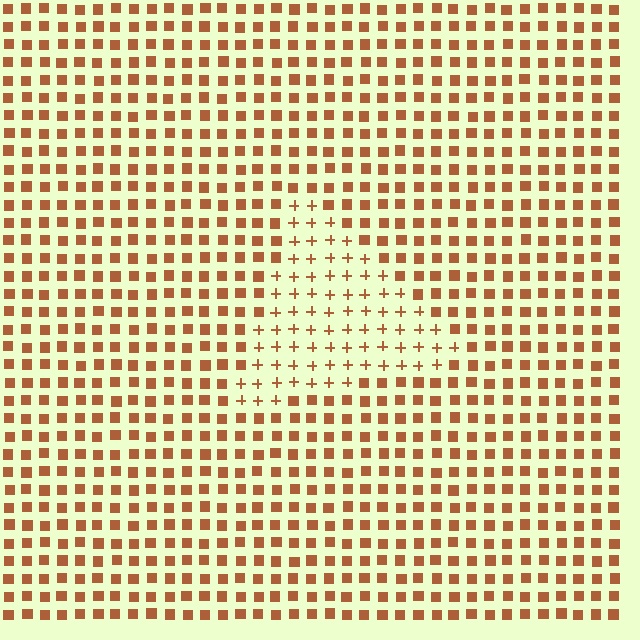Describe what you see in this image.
The image is filled with small brown elements arranged in a uniform grid. A triangle-shaped region contains plus signs, while the surrounding area contains squares. The boundary is defined purely by the change in element shape.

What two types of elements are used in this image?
The image uses plus signs inside the triangle region and squares outside it.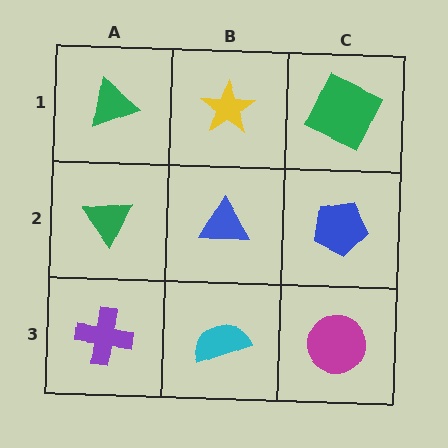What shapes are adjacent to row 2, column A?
A green triangle (row 1, column A), a purple cross (row 3, column A), a blue triangle (row 2, column B).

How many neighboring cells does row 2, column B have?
4.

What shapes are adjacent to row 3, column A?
A green triangle (row 2, column A), a cyan semicircle (row 3, column B).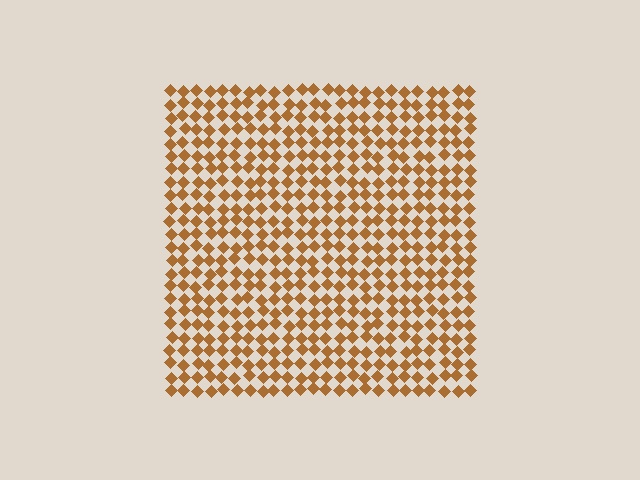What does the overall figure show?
The overall figure shows a square.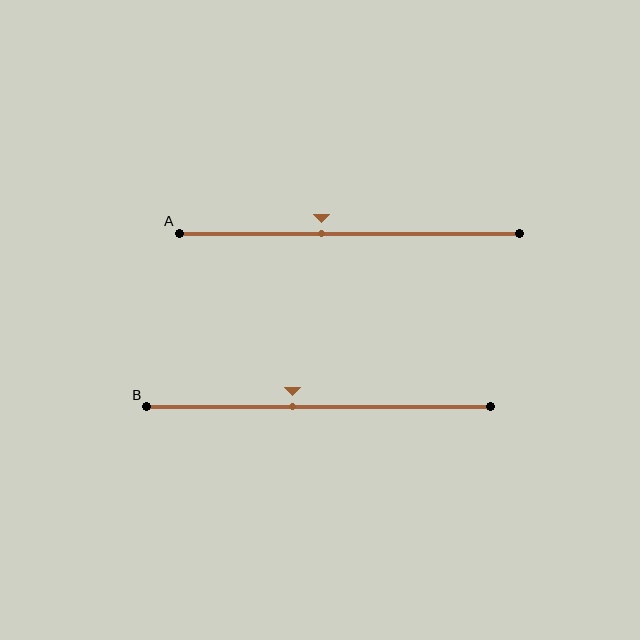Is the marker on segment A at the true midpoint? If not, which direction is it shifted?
No, the marker on segment A is shifted to the left by about 8% of the segment length.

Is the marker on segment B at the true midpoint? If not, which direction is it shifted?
No, the marker on segment B is shifted to the left by about 8% of the segment length.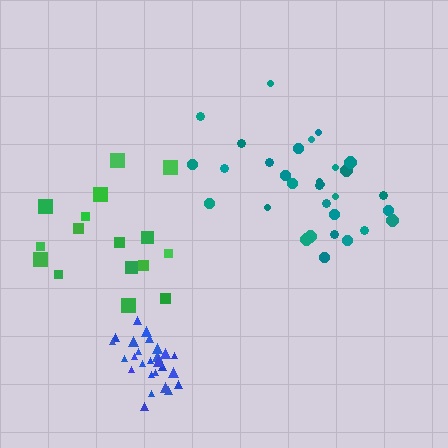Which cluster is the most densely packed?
Blue.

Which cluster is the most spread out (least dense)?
Green.